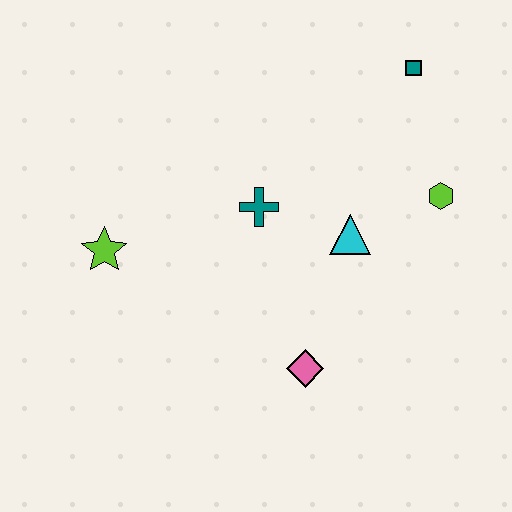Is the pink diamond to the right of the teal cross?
Yes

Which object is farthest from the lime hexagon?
The lime star is farthest from the lime hexagon.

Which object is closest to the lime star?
The teal cross is closest to the lime star.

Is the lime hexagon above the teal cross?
Yes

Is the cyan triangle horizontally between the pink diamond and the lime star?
No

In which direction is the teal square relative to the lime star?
The teal square is to the right of the lime star.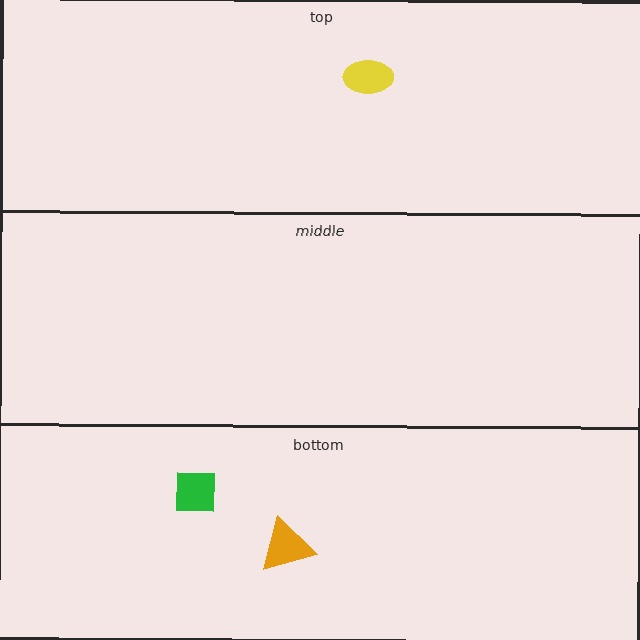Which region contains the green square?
The bottom region.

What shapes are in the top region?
The yellow ellipse.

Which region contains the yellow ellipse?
The top region.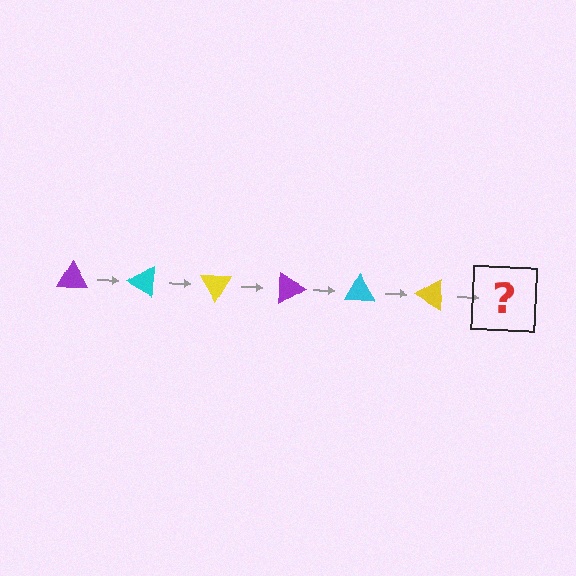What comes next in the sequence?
The next element should be a purple triangle, rotated 180 degrees from the start.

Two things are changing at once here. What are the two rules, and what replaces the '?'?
The two rules are that it rotates 30 degrees each step and the color cycles through purple, cyan, and yellow. The '?' should be a purple triangle, rotated 180 degrees from the start.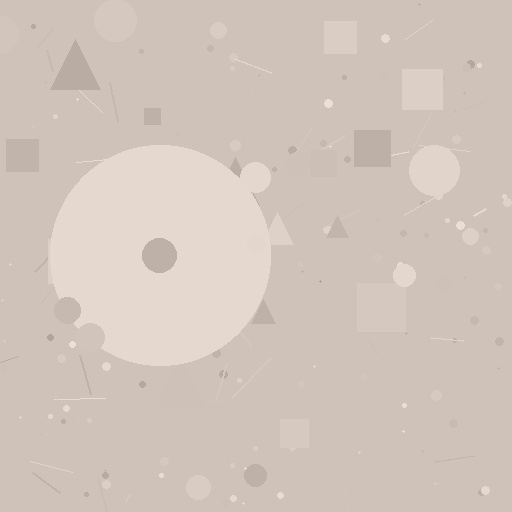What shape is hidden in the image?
A circle is hidden in the image.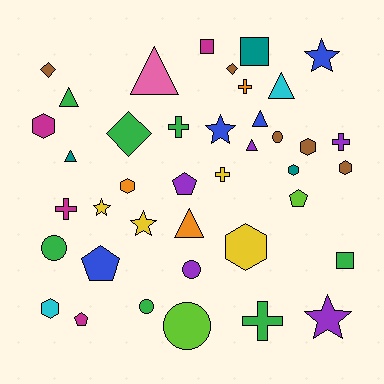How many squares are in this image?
There are 3 squares.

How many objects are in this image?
There are 40 objects.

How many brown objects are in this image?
There are 5 brown objects.